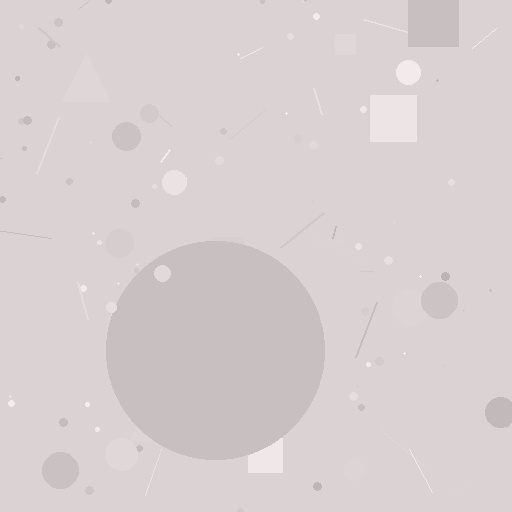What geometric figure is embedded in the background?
A circle is embedded in the background.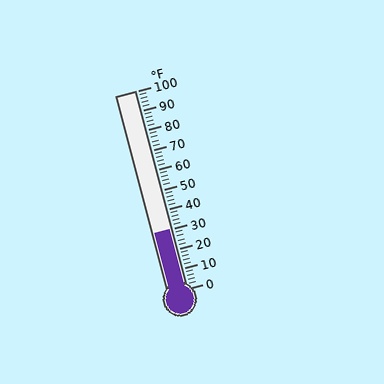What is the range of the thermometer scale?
The thermometer scale ranges from 0°F to 100°F.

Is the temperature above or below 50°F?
The temperature is below 50°F.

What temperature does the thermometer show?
The thermometer shows approximately 30°F.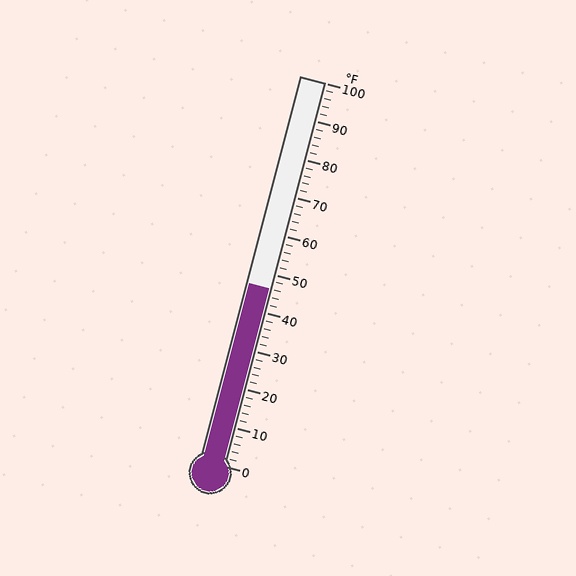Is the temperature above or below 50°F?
The temperature is below 50°F.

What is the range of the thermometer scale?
The thermometer scale ranges from 0°F to 100°F.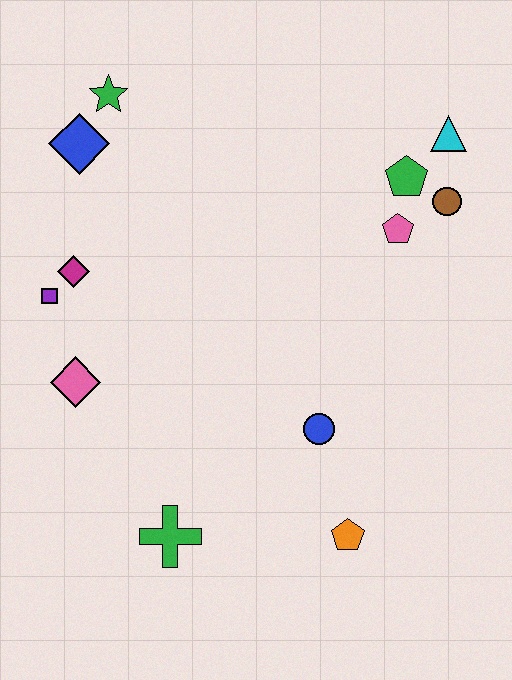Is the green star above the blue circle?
Yes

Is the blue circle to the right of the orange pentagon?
No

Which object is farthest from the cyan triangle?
The green cross is farthest from the cyan triangle.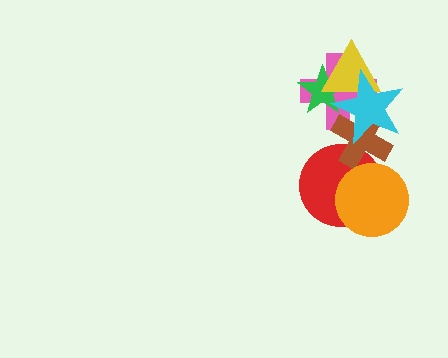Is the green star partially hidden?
Yes, it is partially covered by another shape.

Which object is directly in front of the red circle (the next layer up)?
The brown cross is directly in front of the red circle.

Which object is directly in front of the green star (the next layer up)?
The yellow triangle is directly in front of the green star.